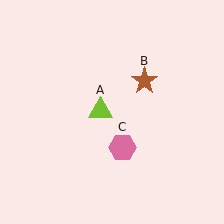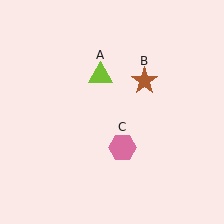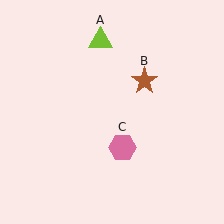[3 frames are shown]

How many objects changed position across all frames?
1 object changed position: lime triangle (object A).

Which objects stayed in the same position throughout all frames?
Brown star (object B) and pink hexagon (object C) remained stationary.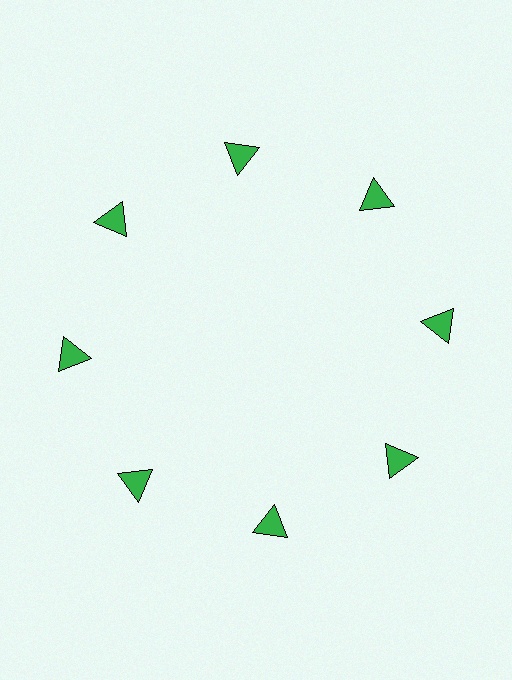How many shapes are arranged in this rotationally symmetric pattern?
There are 8 shapes, arranged in 8 groups of 1.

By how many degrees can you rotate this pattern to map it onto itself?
The pattern maps onto itself every 45 degrees of rotation.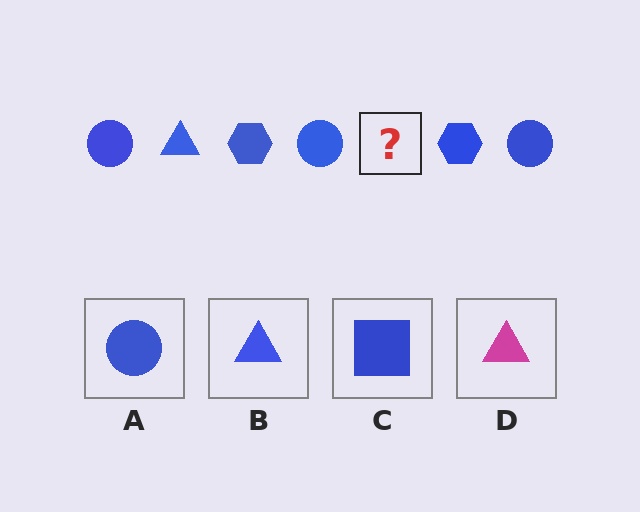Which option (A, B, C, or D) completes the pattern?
B.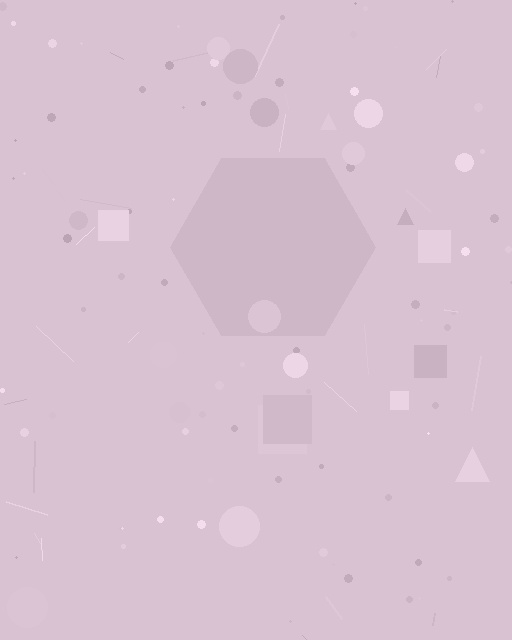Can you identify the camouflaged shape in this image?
The camouflaged shape is a hexagon.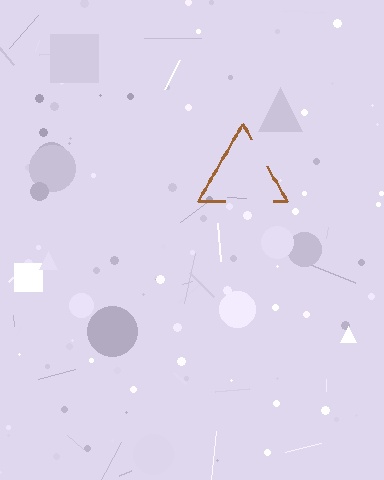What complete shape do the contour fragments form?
The contour fragments form a triangle.